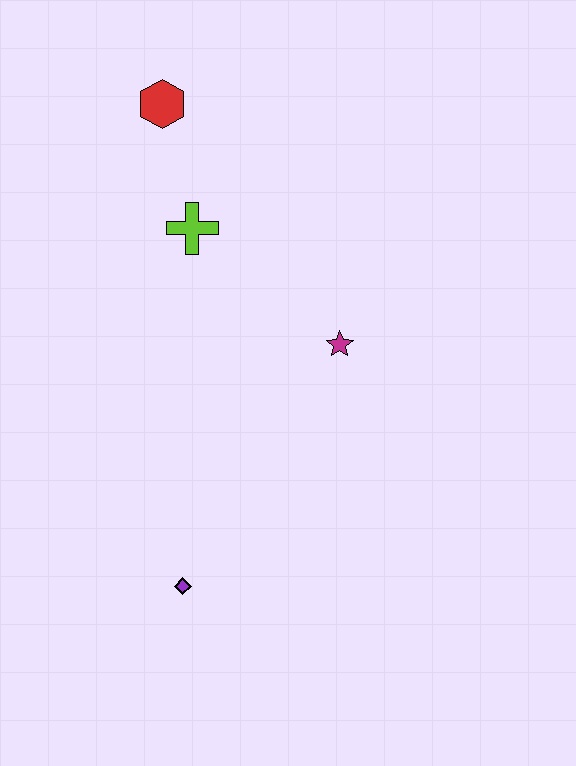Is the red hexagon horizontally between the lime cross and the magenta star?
No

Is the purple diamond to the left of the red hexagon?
No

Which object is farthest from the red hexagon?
The purple diamond is farthest from the red hexagon.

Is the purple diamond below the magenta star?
Yes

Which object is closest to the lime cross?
The red hexagon is closest to the lime cross.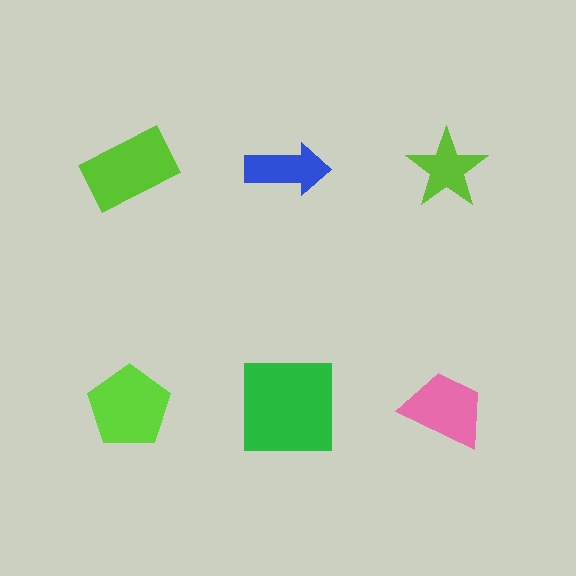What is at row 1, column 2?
A blue arrow.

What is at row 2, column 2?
A green square.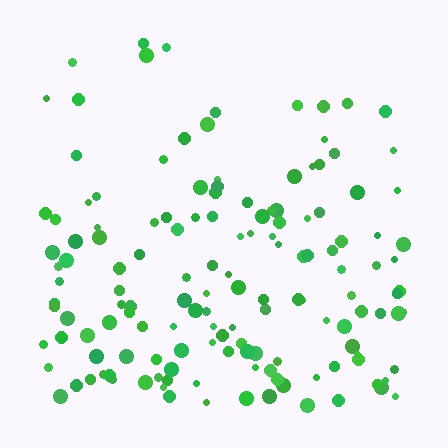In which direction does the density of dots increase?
From top to bottom, with the bottom side densest.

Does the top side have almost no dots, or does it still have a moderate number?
Still a moderate number, just noticeably fewer than the bottom.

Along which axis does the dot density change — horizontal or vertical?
Vertical.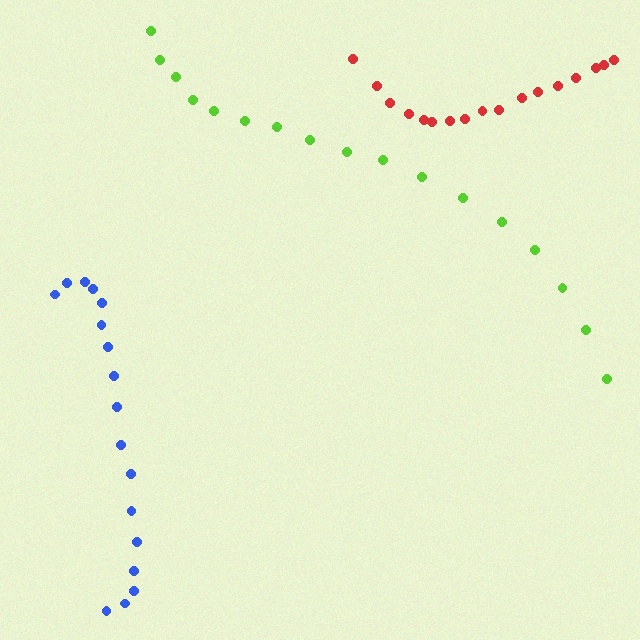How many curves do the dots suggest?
There are 3 distinct paths.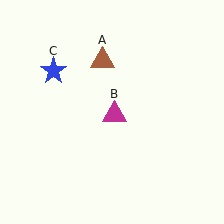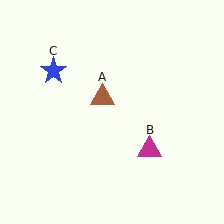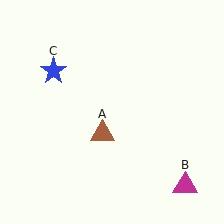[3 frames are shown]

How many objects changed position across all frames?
2 objects changed position: brown triangle (object A), magenta triangle (object B).